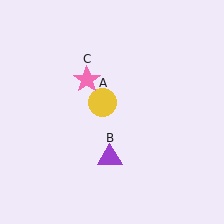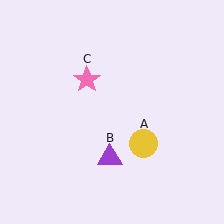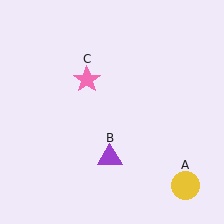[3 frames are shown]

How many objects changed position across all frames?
1 object changed position: yellow circle (object A).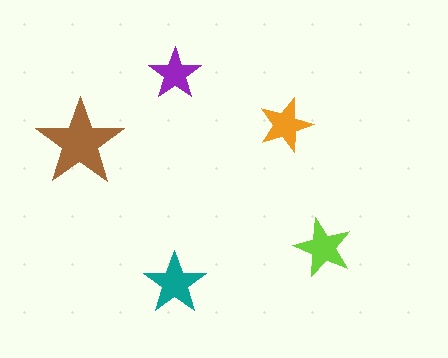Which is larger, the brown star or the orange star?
The brown one.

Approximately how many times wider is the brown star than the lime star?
About 1.5 times wider.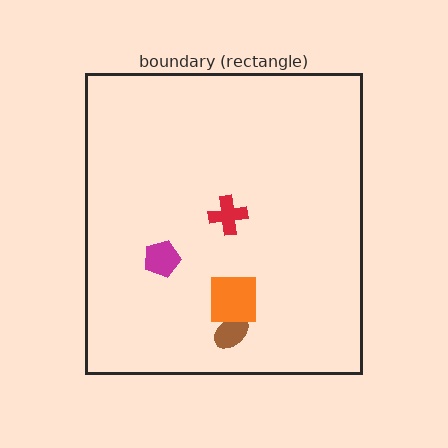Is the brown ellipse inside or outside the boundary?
Inside.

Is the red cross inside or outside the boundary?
Inside.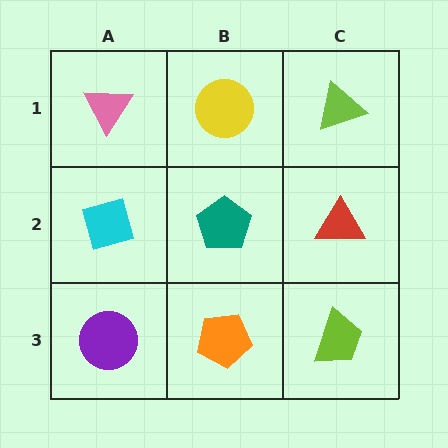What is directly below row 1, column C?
A red triangle.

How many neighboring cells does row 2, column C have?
3.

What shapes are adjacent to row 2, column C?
A lime triangle (row 1, column C), a lime trapezoid (row 3, column C), a teal pentagon (row 2, column B).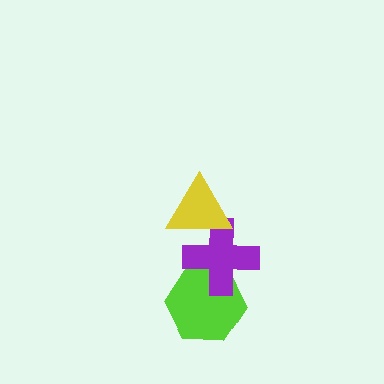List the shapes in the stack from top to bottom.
From top to bottom: the yellow triangle, the purple cross, the lime hexagon.